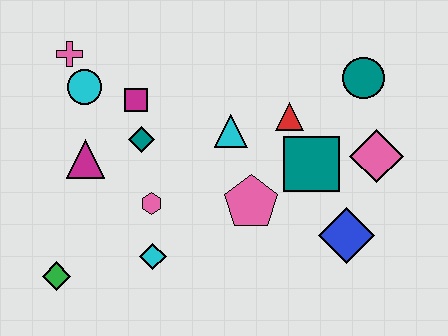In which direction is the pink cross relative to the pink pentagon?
The pink cross is to the left of the pink pentagon.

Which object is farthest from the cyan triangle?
The green diamond is farthest from the cyan triangle.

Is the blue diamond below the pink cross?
Yes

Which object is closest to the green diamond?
The cyan diamond is closest to the green diamond.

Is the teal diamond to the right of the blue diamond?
No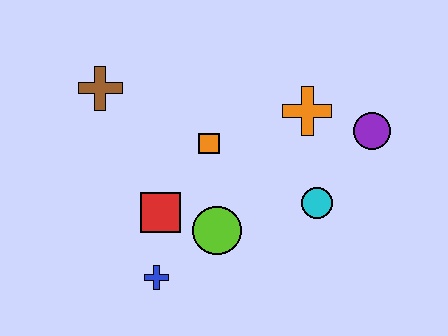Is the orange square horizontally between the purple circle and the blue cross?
Yes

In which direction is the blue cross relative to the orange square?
The blue cross is below the orange square.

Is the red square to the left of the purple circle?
Yes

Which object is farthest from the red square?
The purple circle is farthest from the red square.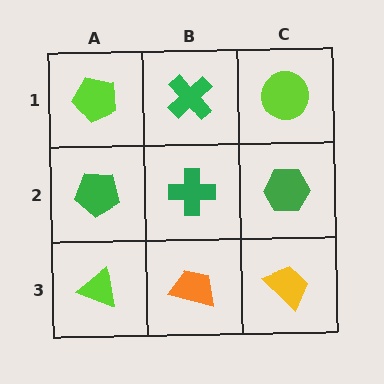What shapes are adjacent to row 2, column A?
A lime pentagon (row 1, column A), a lime triangle (row 3, column A), a green cross (row 2, column B).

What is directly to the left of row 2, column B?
A green pentagon.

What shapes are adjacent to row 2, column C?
A lime circle (row 1, column C), a yellow trapezoid (row 3, column C), a green cross (row 2, column B).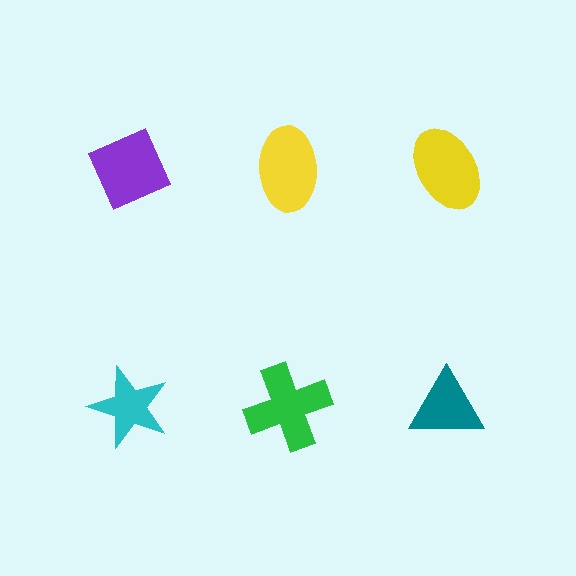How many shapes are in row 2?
3 shapes.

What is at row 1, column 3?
A yellow ellipse.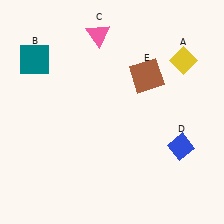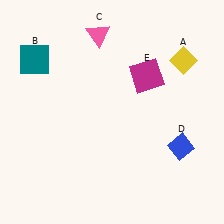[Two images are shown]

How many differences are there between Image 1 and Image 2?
There is 1 difference between the two images.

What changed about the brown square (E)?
In Image 1, E is brown. In Image 2, it changed to magenta.